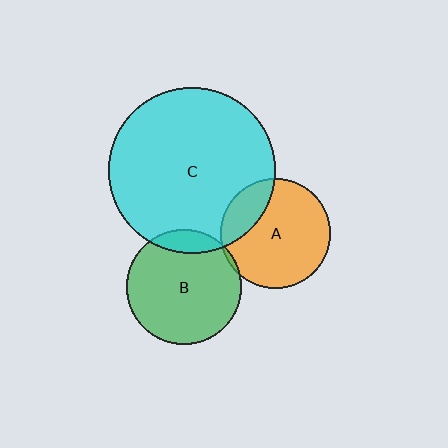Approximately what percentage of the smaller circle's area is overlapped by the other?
Approximately 20%.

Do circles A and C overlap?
Yes.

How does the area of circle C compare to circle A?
Approximately 2.3 times.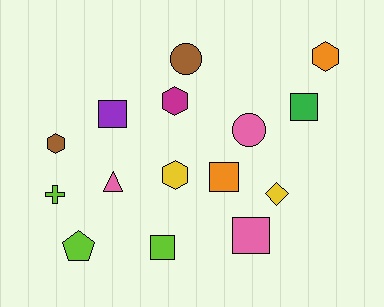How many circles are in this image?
There are 2 circles.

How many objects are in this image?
There are 15 objects.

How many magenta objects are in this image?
There is 1 magenta object.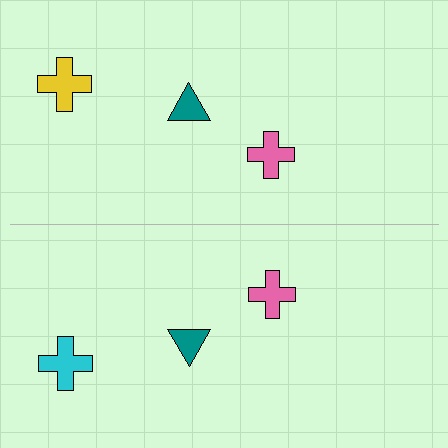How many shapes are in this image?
There are 6 shapes in this image.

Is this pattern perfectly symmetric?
No, the pattern is not perfectly symmetric. The cyan cross on the bottom side breaks the symmetry — its mirror counterpart is yellow.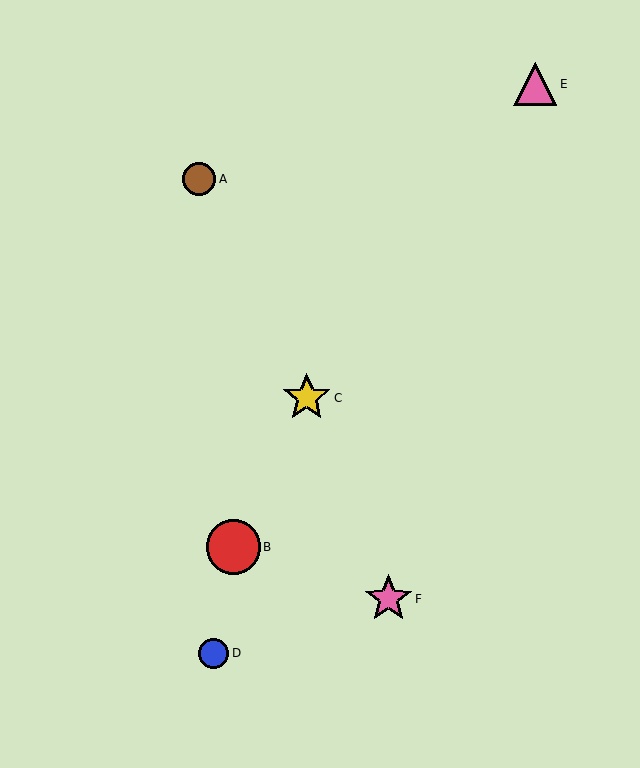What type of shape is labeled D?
Shape D is a blue circle.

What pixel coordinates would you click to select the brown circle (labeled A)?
Click at (199, 179) to select the brown circle A.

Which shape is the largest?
The red circle (labeled B) is the largest.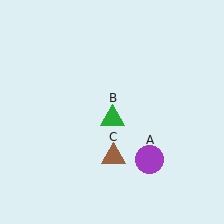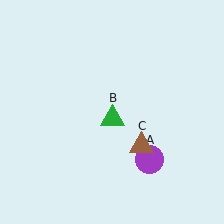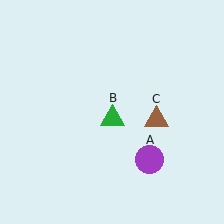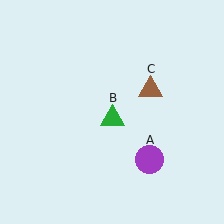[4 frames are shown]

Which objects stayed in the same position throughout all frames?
Purple circle (object A) and green triangle (object B) remained stationary.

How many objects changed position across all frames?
1 object changed position: brown triangle (object C).